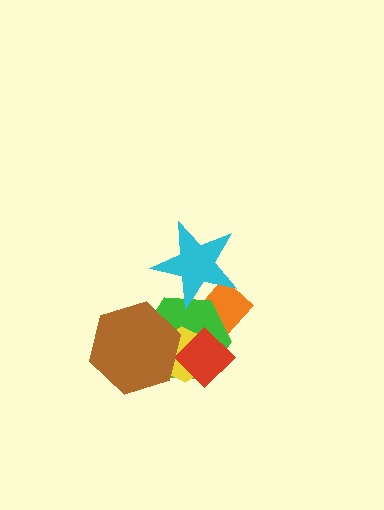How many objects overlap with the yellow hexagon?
3 objects overlap with the yellow hexagon.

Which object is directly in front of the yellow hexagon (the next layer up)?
The red diamond is directly in front of the yellow hexagon.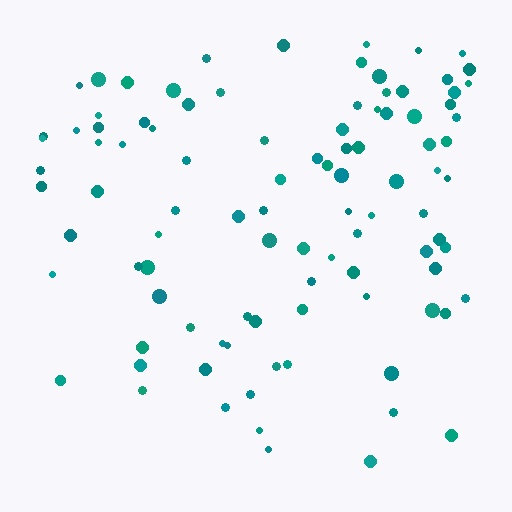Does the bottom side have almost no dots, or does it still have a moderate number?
Still a moderate number, just noticeably fewer than the top.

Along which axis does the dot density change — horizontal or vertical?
Vertical.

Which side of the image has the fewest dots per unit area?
The bottom.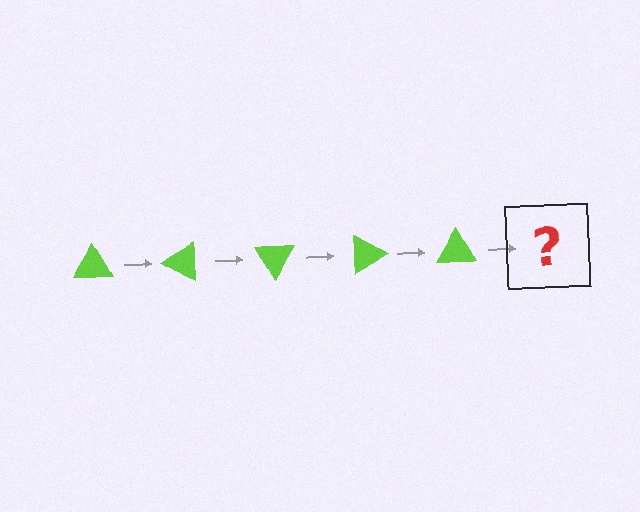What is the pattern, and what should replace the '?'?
The pattern is that the triangle rotates 30 degrees each step. The '?' should be a lime triangle rotated 150 degrees.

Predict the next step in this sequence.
The next step is a lime triangle rotated 150 degrees.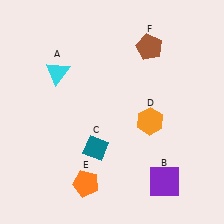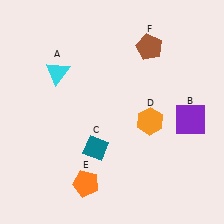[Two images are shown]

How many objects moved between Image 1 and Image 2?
1 object moved between the two images.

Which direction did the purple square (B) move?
The purple square (B) moved up.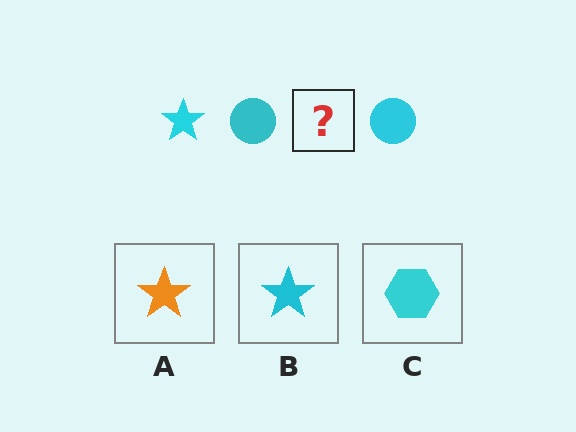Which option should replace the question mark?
Option B.